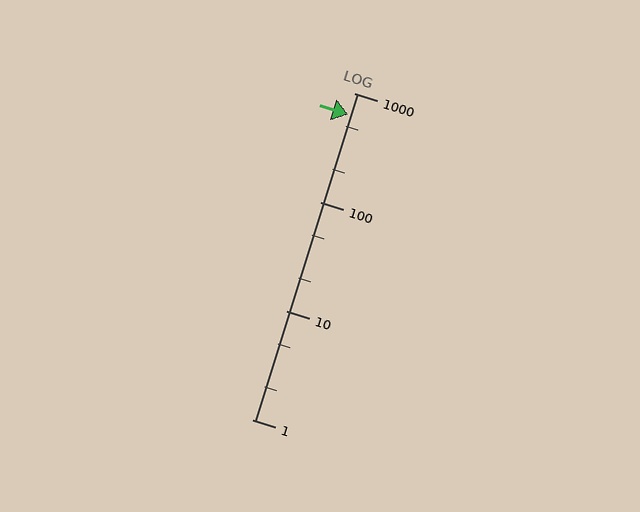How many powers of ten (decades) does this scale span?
The scale spans 3 decades, from 1 to 1000.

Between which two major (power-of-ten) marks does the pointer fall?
The pointer is between 100 and 1000.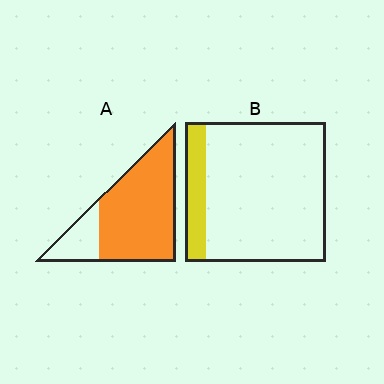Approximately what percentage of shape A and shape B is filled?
A is approximately 80% and B is approximately 15%.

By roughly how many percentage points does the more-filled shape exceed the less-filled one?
By roughly 65 percentage points (A over B).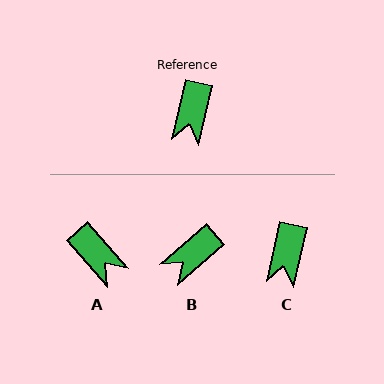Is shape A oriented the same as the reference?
No, it is off by about 53 degrees.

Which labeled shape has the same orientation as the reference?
C.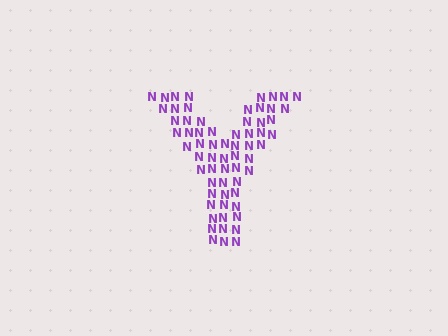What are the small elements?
The small elements are letter N's.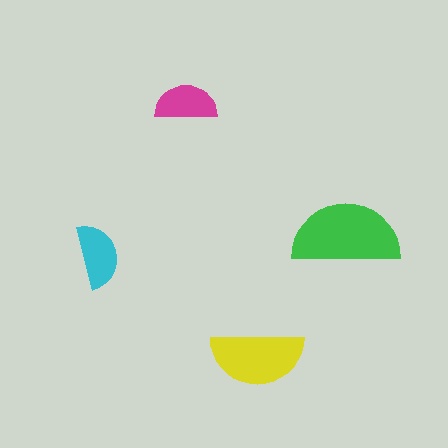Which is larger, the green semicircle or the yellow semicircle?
The green one.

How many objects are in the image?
There are 4 objects in the image.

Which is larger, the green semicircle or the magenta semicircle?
The green one.